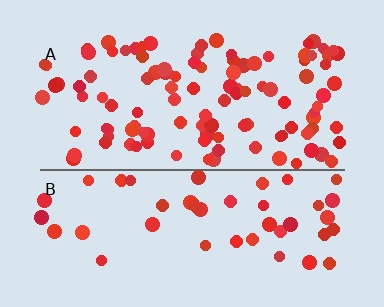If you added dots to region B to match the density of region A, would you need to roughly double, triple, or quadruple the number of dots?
Approximately double.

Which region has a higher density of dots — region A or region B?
A (the top).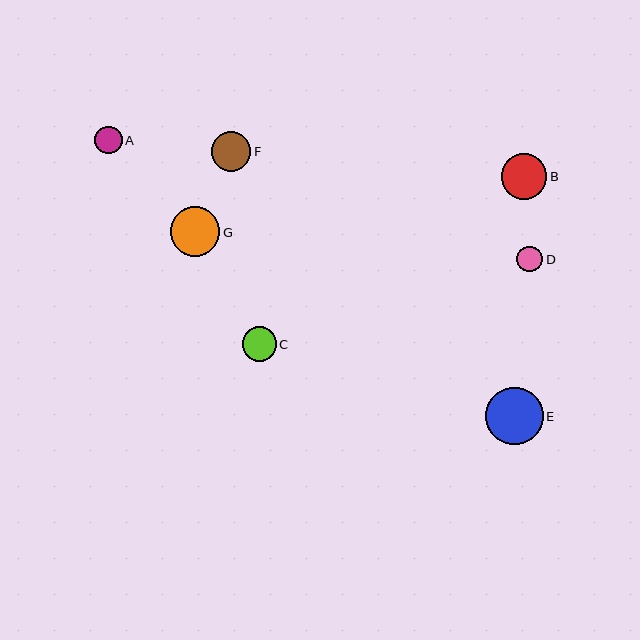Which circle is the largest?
Circle E is the largest with a size of approximately 57 pixels.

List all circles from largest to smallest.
From largest to smallest: E, G, B, F, C, A, D.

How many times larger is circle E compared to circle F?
Circle E is approximately 1.4 times the size of circle F.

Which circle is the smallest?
Circle D is the smallest with a size of approximately 26 pixels.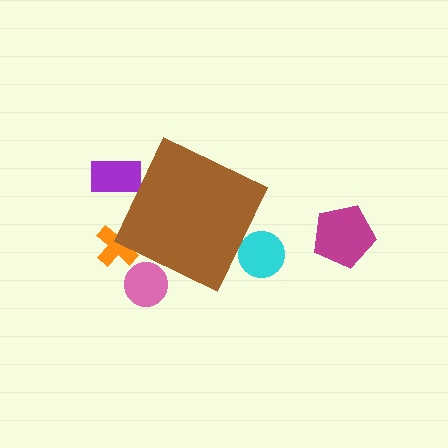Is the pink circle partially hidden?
Yes, the pink circle is partially hidden behind the brown diamond.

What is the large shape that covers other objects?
A brown diamond.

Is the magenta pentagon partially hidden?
No, the magenta pentagon is fully visible.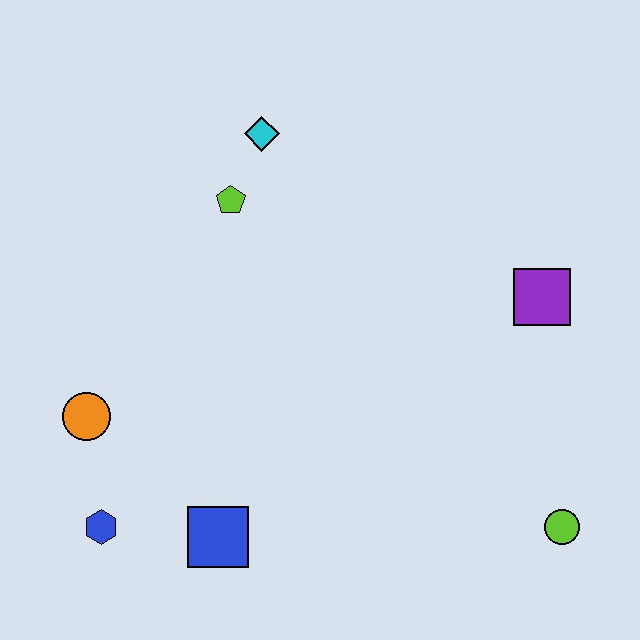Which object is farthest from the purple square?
The blue hexagon is farthest from the purple square.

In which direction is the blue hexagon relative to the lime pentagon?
The blue hexagon is below the lime pentagon.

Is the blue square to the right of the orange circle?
Yes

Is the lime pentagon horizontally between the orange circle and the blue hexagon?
No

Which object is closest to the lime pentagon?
The cyan diamond is closest to the lime pentagon.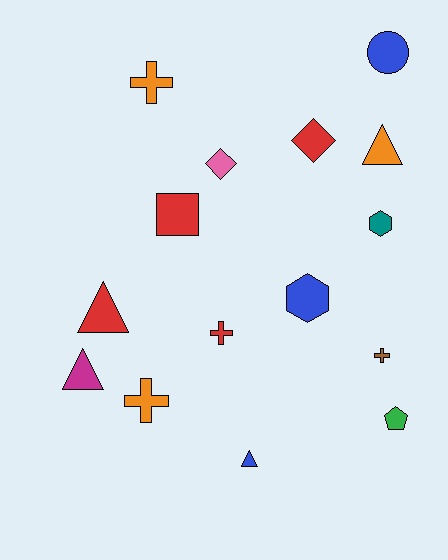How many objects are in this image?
There are 15 objects.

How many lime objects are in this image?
There are no lime objects.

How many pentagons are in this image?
There is 1 pentagon.